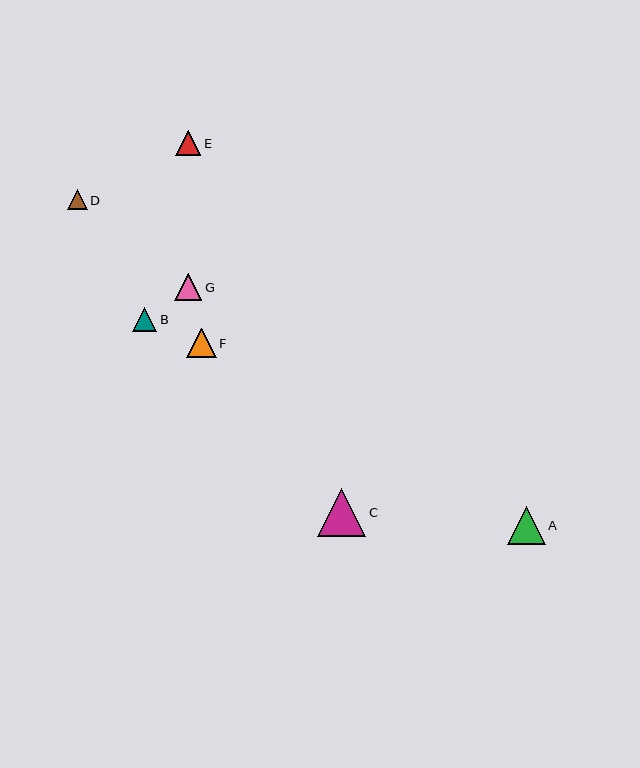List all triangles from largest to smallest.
From largest to smallest: C, A, F, G, E, B, D.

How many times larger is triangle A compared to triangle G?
Triangle A is approximately 1.4 times the size of triangle G.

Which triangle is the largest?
Triangle C is the largest with a size of approximately 48 pixels.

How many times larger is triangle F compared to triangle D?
Triangle F is approximately 1.5 times the size of triangle D.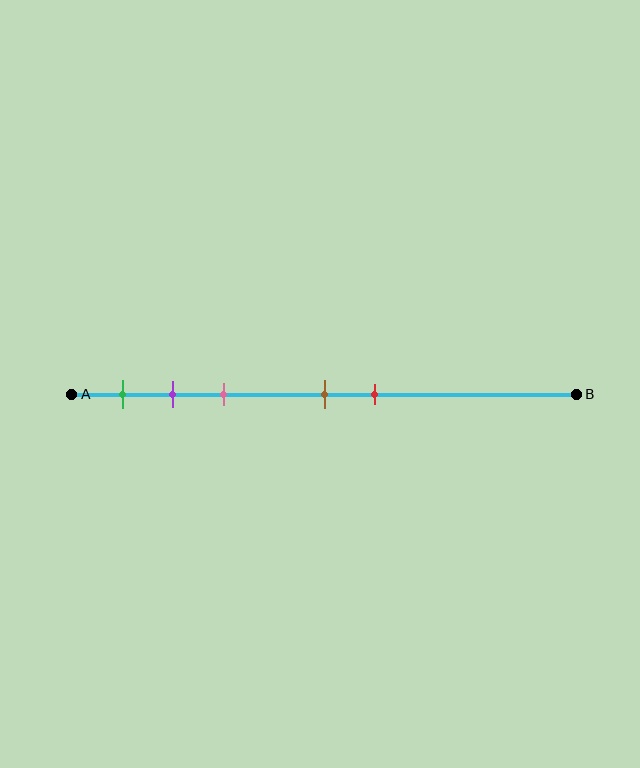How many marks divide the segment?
There are 5 marks dividing the segment.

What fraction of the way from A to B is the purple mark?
The purple mark is approximately 20% (0.2) of the way from A to B.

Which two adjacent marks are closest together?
The purple and pink marks are the closest adjacent pair.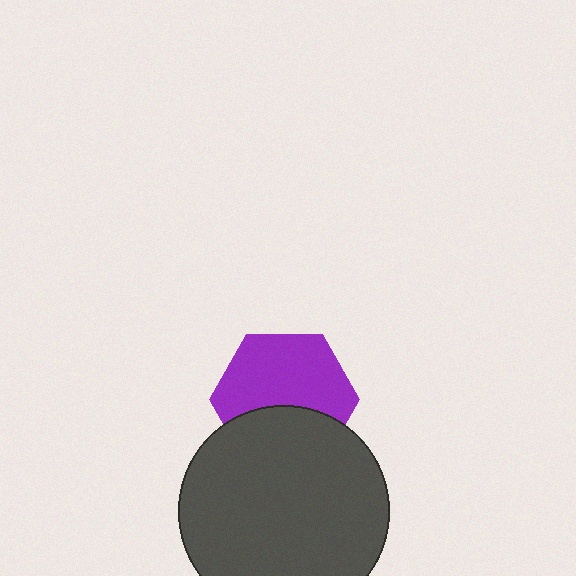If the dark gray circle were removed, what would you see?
You would see the complete purple hexagon.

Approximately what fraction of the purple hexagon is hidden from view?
Roughly 38% of the purple hexagon is hidden behind the dark gray circle.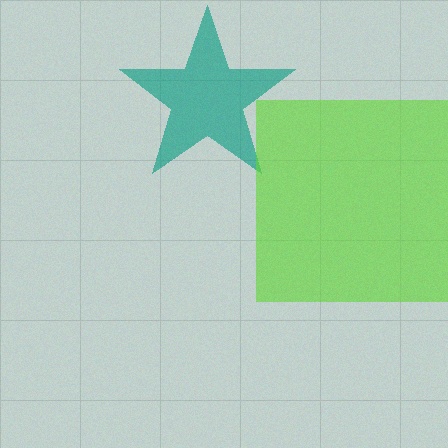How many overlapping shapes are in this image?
There are 2 overlapping shapes in the image.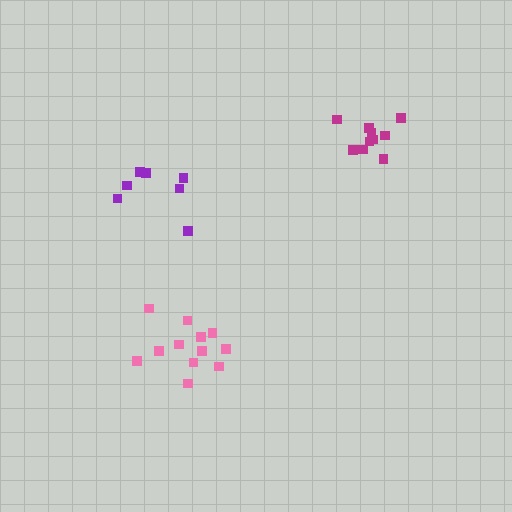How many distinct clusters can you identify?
There are 3 distinct clusters.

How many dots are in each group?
Group 1: 12 dots, Group 2: 7 dots, Group 3: 10 dots (29 total).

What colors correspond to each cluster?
The clusters are colored: pink, purple, magenta.